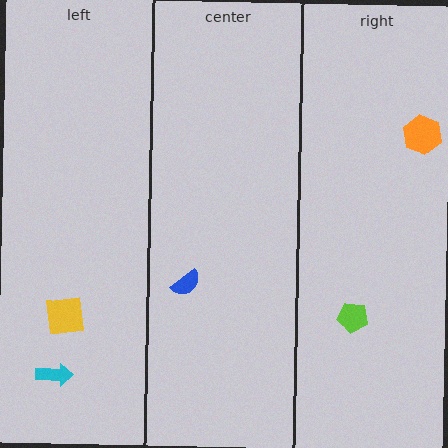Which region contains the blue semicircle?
The center region.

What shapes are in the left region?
The cyan arrow, the yellow square.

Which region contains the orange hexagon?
The right region.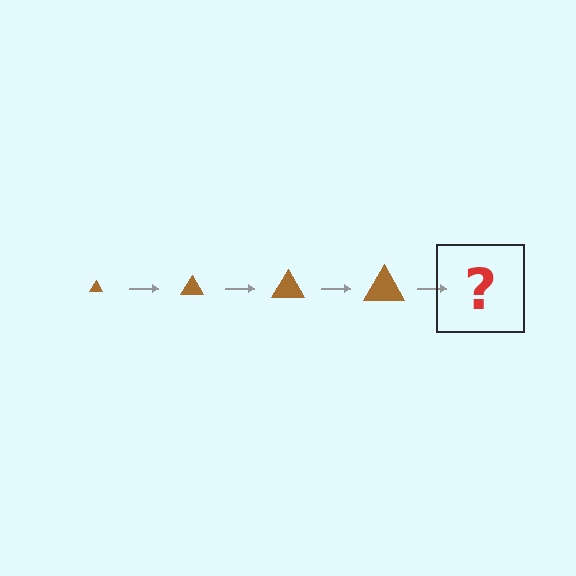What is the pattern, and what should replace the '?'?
The pattern is that the triangle gets progressively larger each step. The '?' should be a brown triangle, larger than the previous one.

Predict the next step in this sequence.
The next step is a brown triangle, larger than the previous one.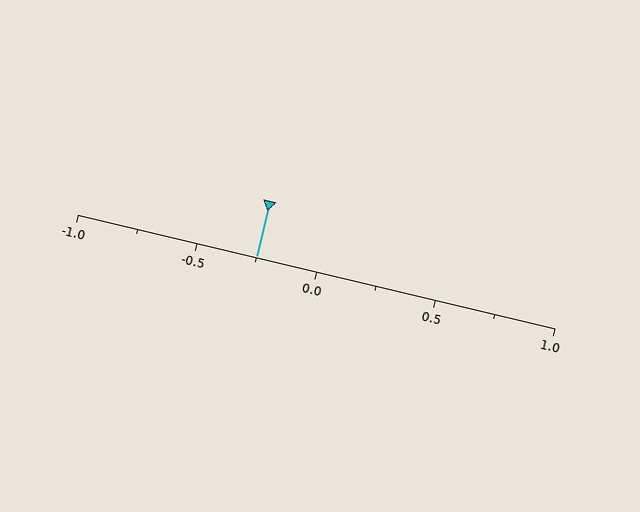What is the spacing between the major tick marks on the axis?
The major ticks are spaced 0.5 apart.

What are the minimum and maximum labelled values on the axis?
The axis runs from -1.0 to 1.0.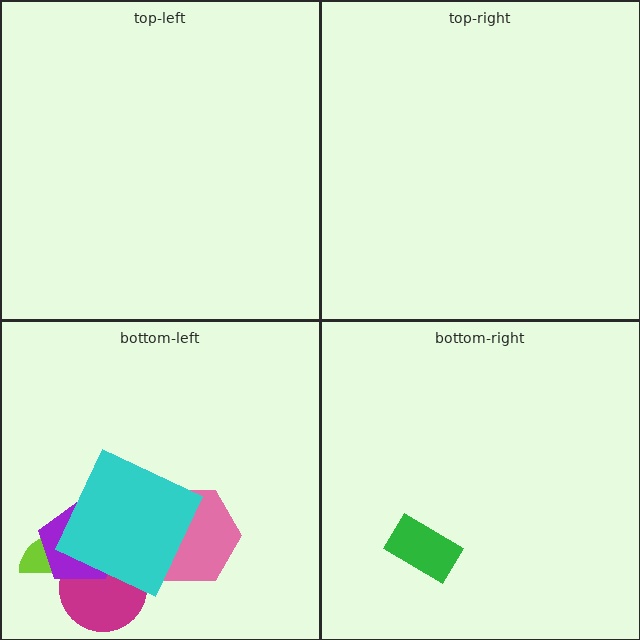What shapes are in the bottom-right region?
The green rectangle.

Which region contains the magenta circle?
The bottom-left region.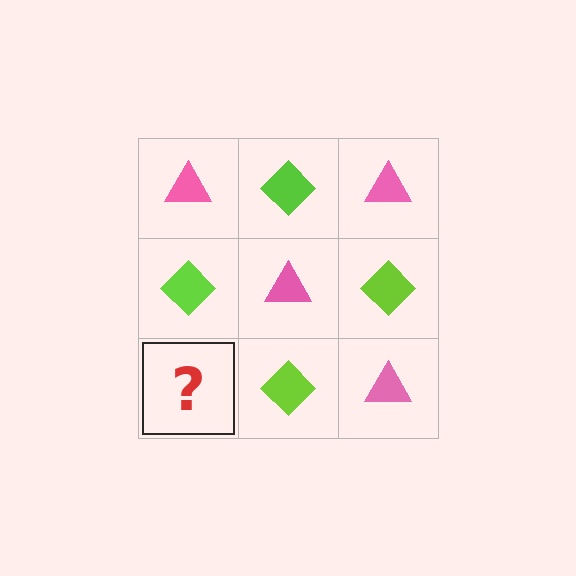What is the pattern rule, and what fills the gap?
The rule is that it alternates pink triangle and lime diamond in a checkerboard pattern. The gap should be filled with a pink triangle.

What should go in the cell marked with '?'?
The missing cell should contain a pink triangle.